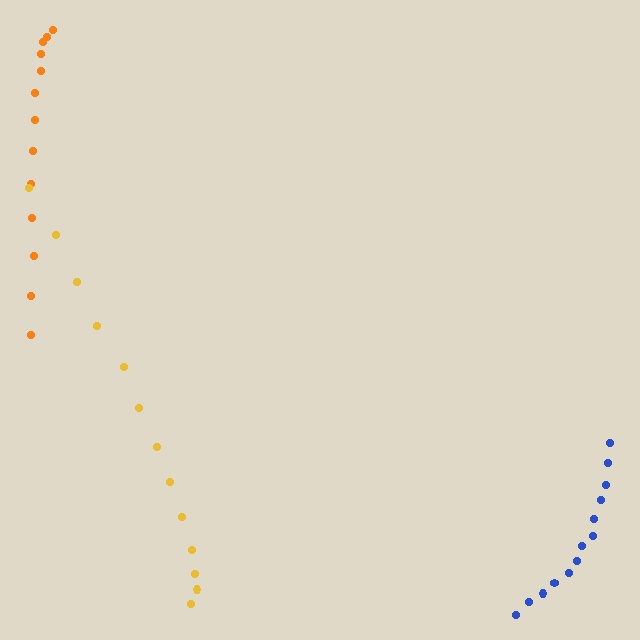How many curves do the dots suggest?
There are 3 distinct paths.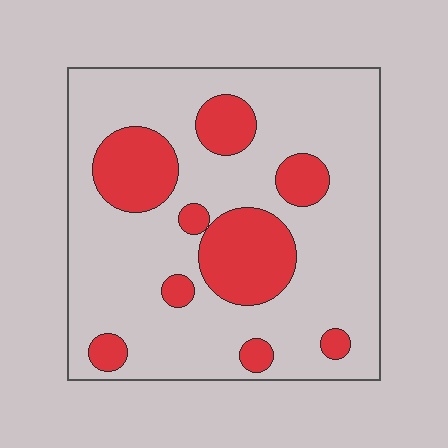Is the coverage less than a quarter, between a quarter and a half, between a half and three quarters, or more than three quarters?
Less than a quarter.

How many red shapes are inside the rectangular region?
9.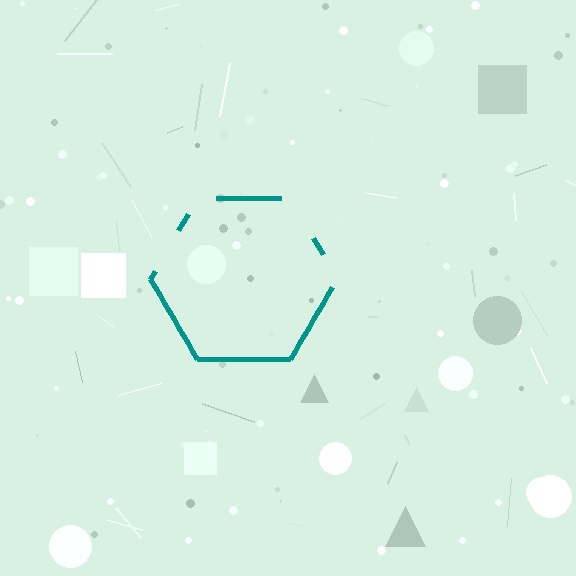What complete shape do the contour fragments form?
The contour fragments form a hexagon.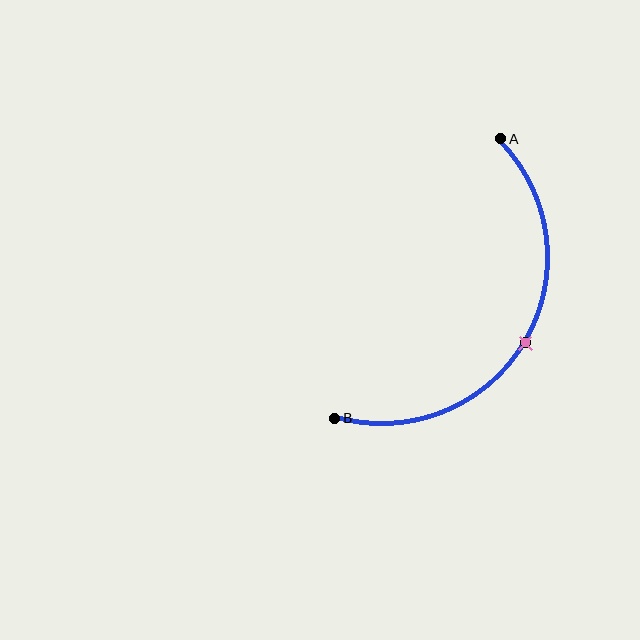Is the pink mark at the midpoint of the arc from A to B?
Yes. The pink mark lies on the arc at equal arc-length from both A and B — it is the arc midpoint.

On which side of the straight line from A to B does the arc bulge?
The arc bulges to the right of the straight line connecting A and B.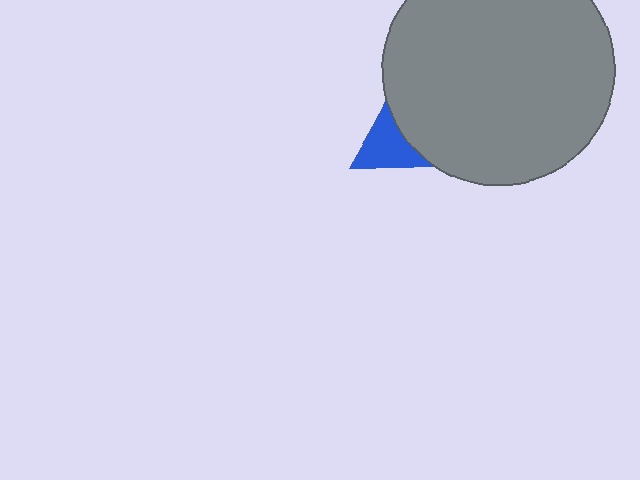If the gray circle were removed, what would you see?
You would see the complete blue triangle.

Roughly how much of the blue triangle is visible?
A small part of it is visible (roughly 34%).